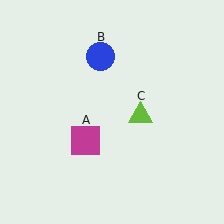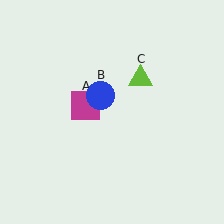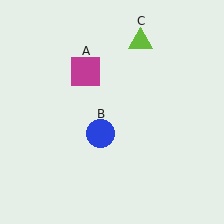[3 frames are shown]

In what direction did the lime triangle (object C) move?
The lime triangle (object C) moved up.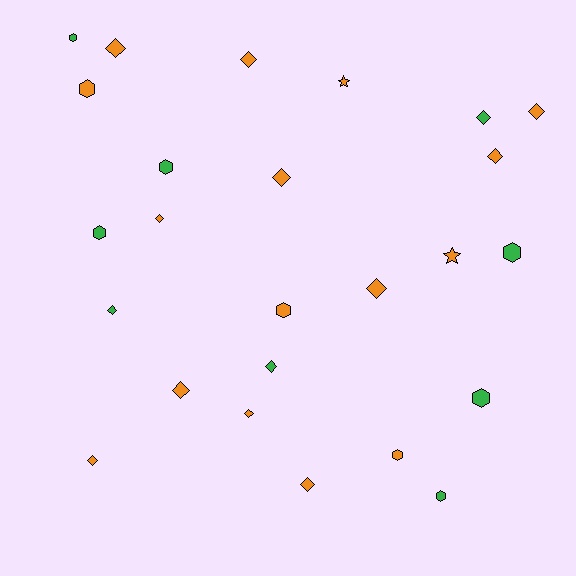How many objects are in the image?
There are 25 objects.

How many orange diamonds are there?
There are 11 orange diamonds.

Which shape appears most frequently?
Diamond, with 14 objects.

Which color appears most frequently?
Orange, with 16 objects.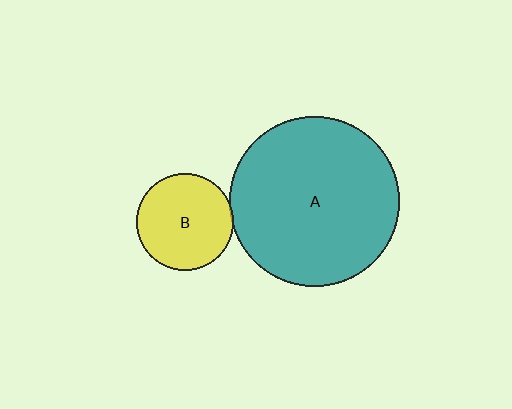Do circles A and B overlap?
Yes.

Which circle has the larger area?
Circle A (teal).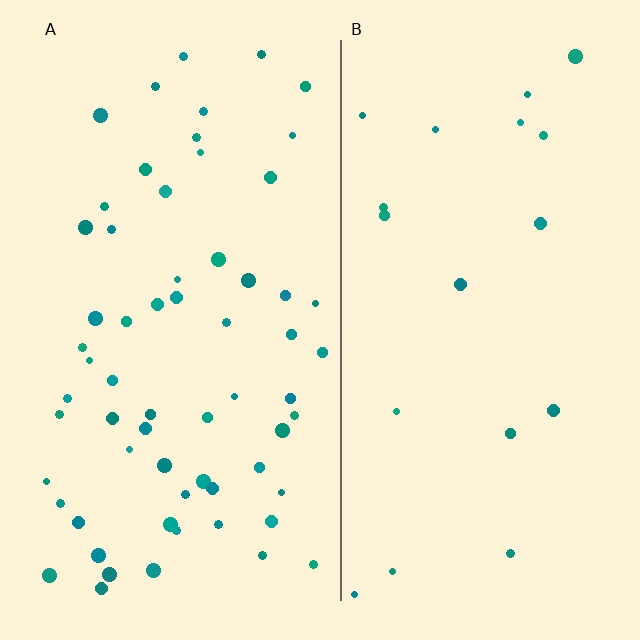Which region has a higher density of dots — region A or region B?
A (the left).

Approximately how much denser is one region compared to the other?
Approximately 3.3× — region A over region B.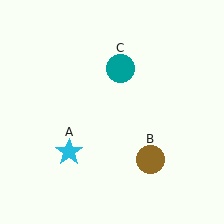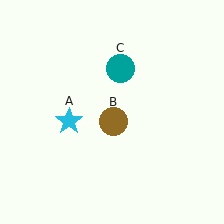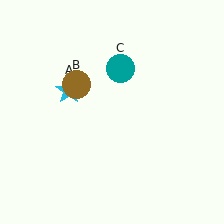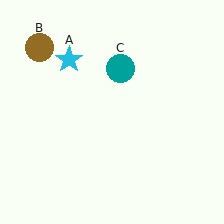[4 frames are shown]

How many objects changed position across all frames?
2 objects changed position: cyan star (object A), brown circle (object B).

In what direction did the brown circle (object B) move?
The brown circle (object B) moved up and to the left.